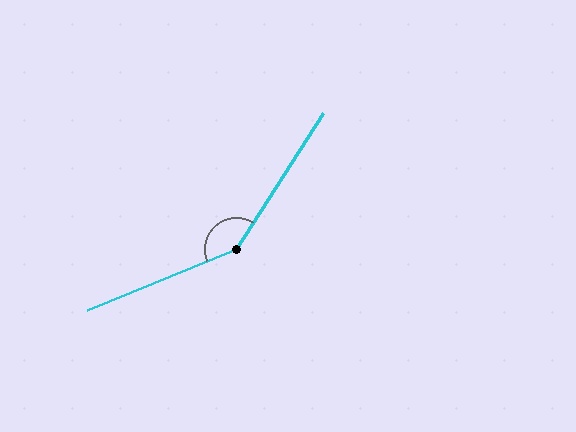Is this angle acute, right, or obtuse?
It is obtuse.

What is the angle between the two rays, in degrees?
Approximately 145 degrees.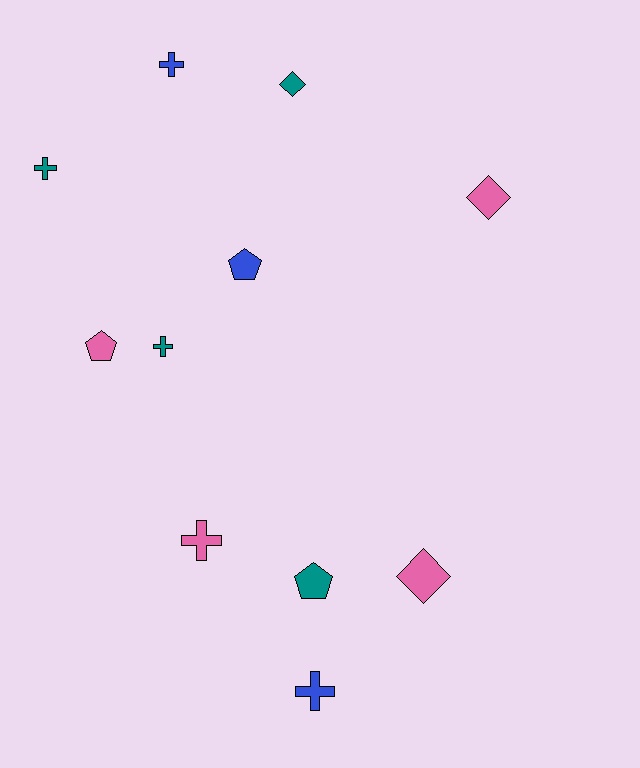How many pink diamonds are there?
There are 2 pink diamonds.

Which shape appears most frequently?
Cross, with 5 objects.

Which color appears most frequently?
Pink, with 4 objects.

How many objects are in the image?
There are 11 objects.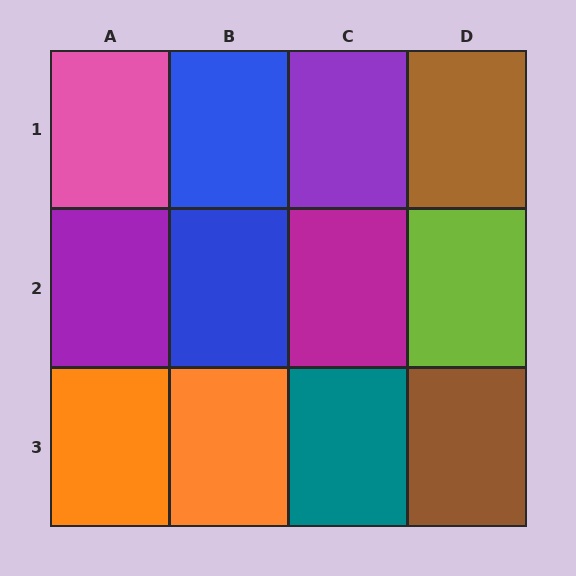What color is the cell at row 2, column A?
Purple.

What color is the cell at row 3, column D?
Brown.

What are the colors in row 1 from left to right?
Pink, blue, purple, brown.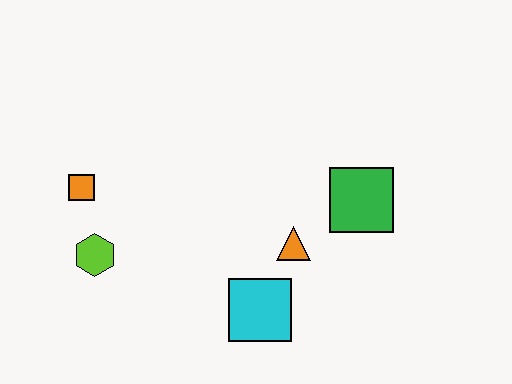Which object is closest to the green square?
The orange triangle is closest to the green square.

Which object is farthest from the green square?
The orange square is farthest from the green square.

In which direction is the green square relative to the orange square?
The green square is to the right of the orange square.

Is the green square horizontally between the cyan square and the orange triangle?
No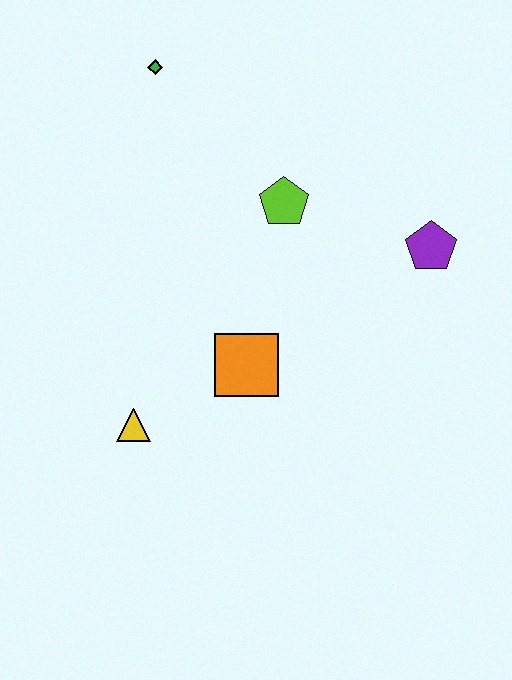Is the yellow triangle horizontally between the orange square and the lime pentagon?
No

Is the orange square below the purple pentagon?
Yes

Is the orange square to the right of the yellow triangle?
Yes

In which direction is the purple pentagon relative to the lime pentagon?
The purple pentagon is to the right of the lime pentagon.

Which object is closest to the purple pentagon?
The lime pentagon is closest to the purple pentagon.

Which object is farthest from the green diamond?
The yellow triangle is farthest from the green diamond.